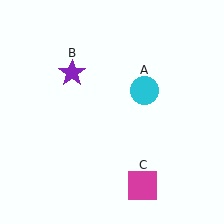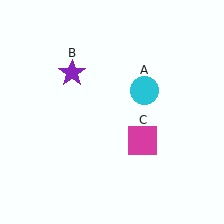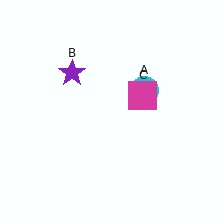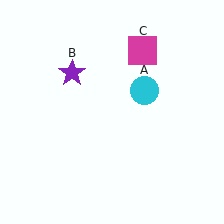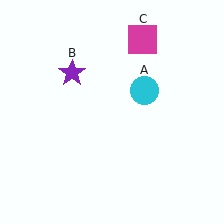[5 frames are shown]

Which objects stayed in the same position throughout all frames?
Cyan circle (object A) and purple star (object B) remained stationary.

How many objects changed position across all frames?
1 object changed position: magenta square (object C).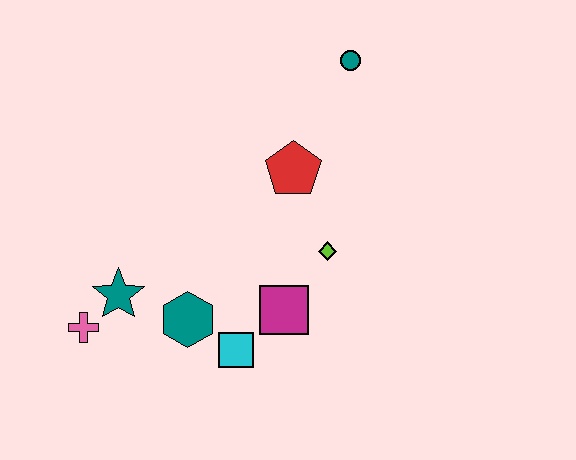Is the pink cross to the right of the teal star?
No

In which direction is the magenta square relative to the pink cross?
The magenta square is to the right of the pink cross.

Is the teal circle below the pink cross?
No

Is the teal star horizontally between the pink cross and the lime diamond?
Yes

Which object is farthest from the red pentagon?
The pink cross is farthest from the red pentagon.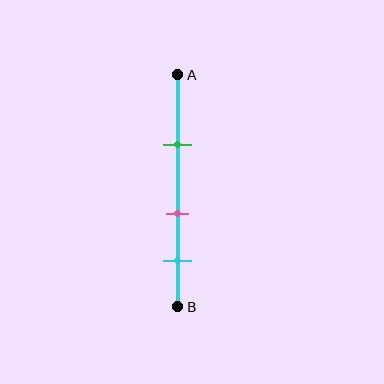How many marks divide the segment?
There are 3 marks dividing the segment.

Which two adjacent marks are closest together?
The pink and cyan marks are the closest adjacent pair.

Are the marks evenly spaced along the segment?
Yes, the marks are approximately evenly spaced.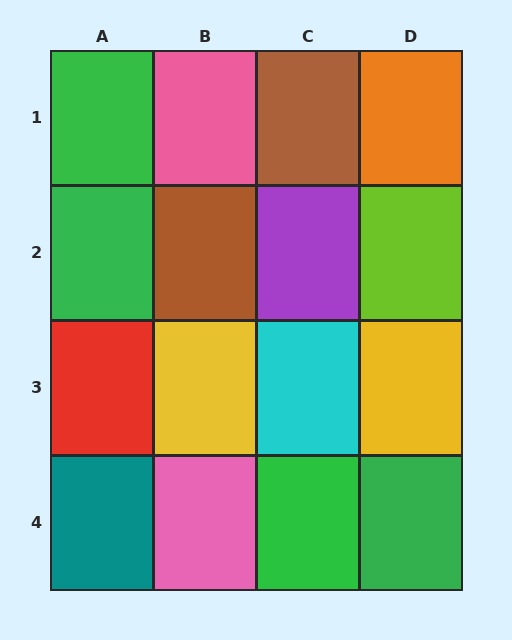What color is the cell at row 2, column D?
Lime.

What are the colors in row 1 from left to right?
Green, pink, brown, orange.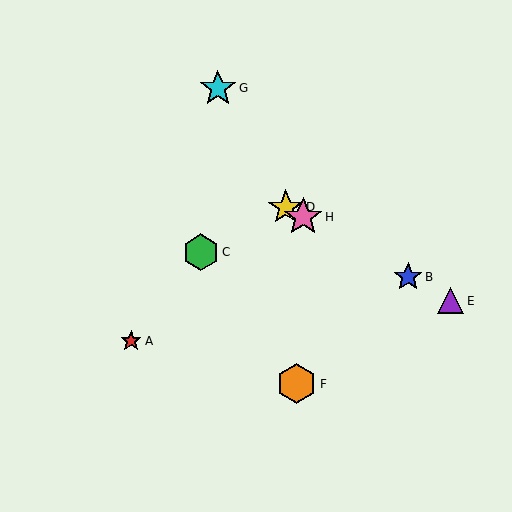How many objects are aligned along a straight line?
4 objects (B, D, E, H) are aligned along a straight line.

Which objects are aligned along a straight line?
Objects B, D, E, H are aligned along a straight line.